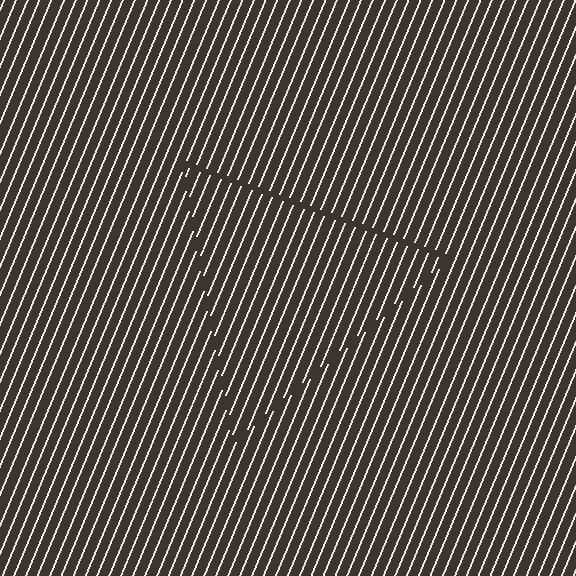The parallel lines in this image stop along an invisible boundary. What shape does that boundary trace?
An illusory triangle. The interior of the shape contains the same grating, shifted by half a period — the contour is defined by the phase discontinuity where line-ends from the inner and outer gratings abut.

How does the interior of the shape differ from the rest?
The interior of the shape contains the same grating, shifted by half a period — the contour is defined by the phase discontinuity where line-ends from the inner and outer gratings abut.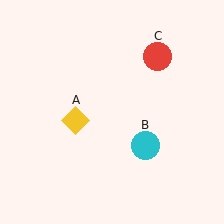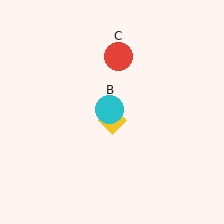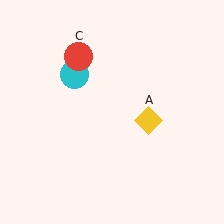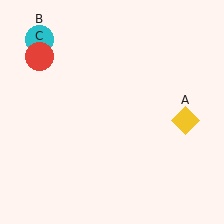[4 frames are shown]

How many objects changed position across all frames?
3 objects changed position: yellow diamond (object A), cyan circle (object B), red circle (object C).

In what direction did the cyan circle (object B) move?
The cyan circle (object B) moved up and to the left.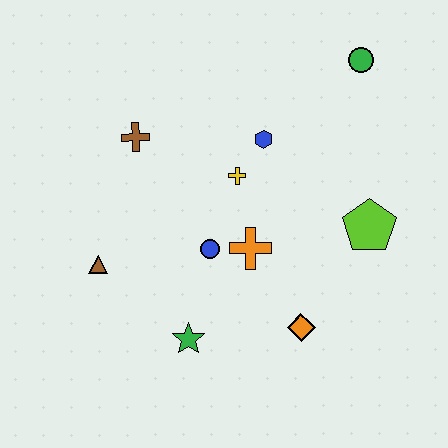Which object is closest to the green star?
The blue circle is closest to the green star.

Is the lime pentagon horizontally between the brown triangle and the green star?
No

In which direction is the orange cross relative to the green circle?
The orange cross is below the green circle.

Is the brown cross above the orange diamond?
Yes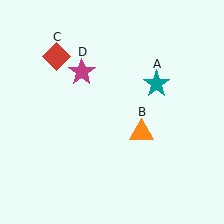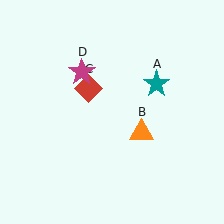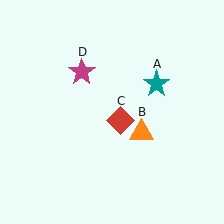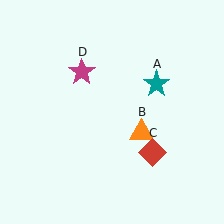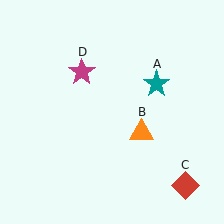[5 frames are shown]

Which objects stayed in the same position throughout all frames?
Teal star (object A) and orange triangle (object B) and magenta star (object D) remained stationary.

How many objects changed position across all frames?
1 object changed position: red diamond (object C).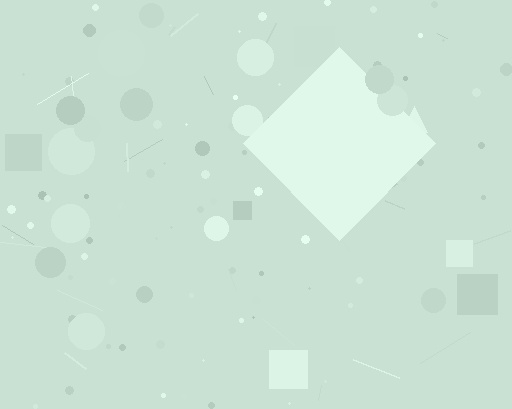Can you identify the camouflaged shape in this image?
The camouflaged shape is a diamond.